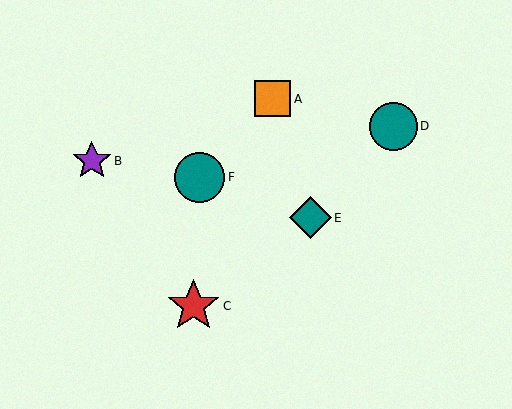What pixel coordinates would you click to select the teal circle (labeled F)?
Click at (200, 177) to select the teal circle F.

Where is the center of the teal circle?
The center of the teal circle is at (200, 177).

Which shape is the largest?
The red star (labeled C) is the largest.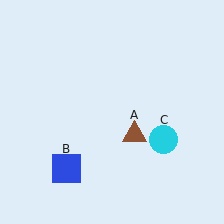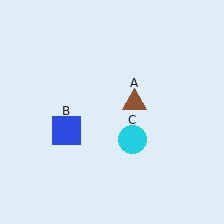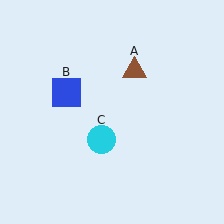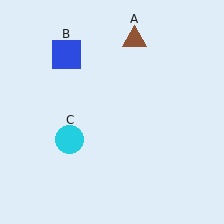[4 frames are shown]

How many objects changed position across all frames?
3 objects changed position: brown triangle (object A), blue square (object B), cyan circle (object C).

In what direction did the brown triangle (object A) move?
The brown triangle (object A) moved up.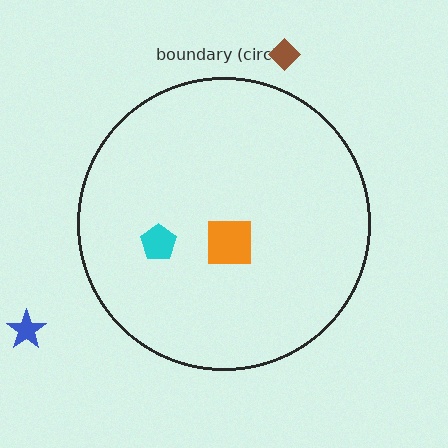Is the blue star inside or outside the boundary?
Outside.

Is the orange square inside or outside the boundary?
Inside.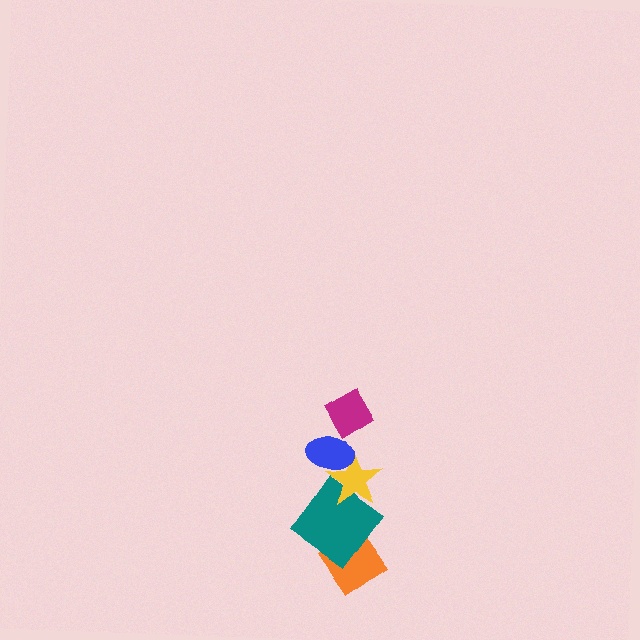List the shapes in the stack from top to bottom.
From top to bottom: the magenta diamond, the blue ellipse, the yellow star, the teal diamond, the orange diamond.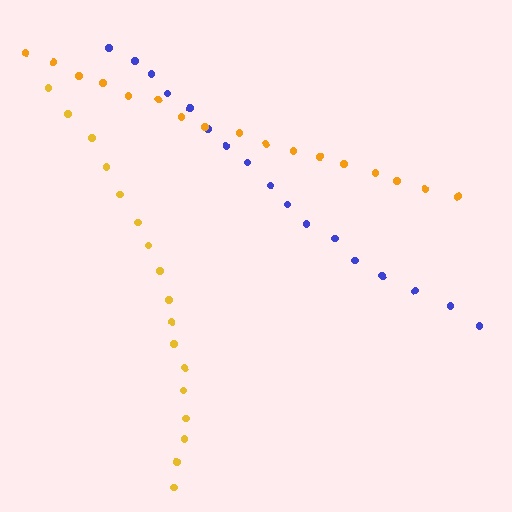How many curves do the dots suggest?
There are 3 distinct paths.